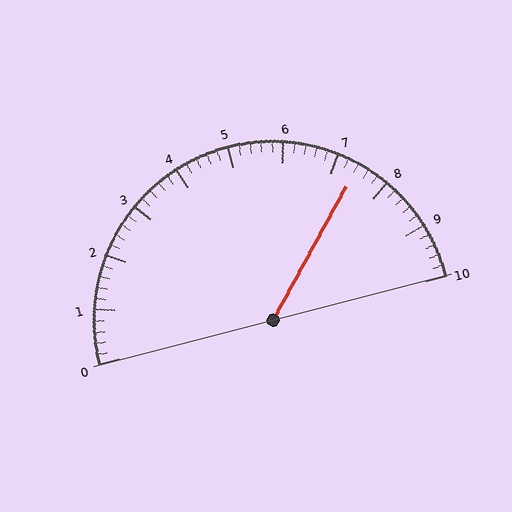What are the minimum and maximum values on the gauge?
The gauge ranges from 0 to 10.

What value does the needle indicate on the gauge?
The needle indicates approximately 7.4.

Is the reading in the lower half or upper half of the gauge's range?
The reading is in the upper half of the range (0 to 10).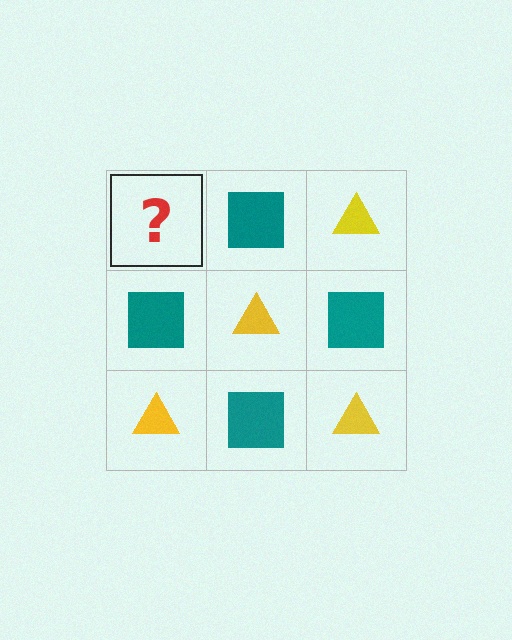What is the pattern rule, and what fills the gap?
The rule is that it alternates yellow triangle and teal square in a checkerboard pattern. The gap should be filled with a yellow triangle.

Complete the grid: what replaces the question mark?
The question mark should be replaced with a yellow triangle.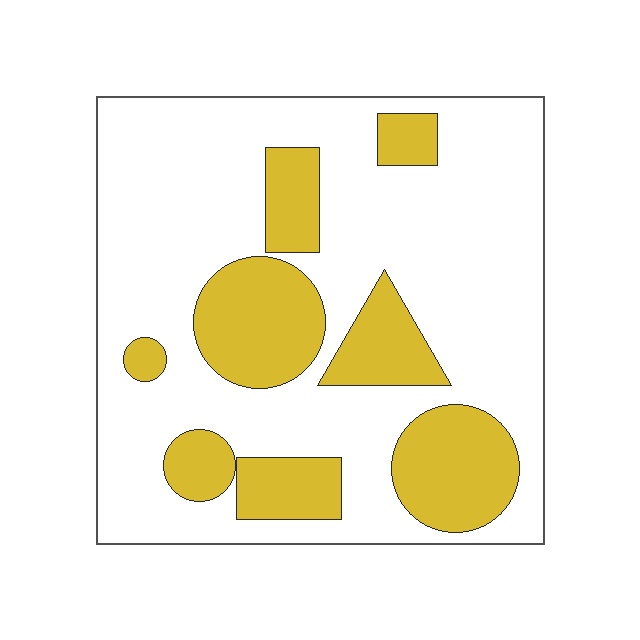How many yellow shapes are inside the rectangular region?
8.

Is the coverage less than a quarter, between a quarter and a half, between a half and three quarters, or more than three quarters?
Between a quarter and a half.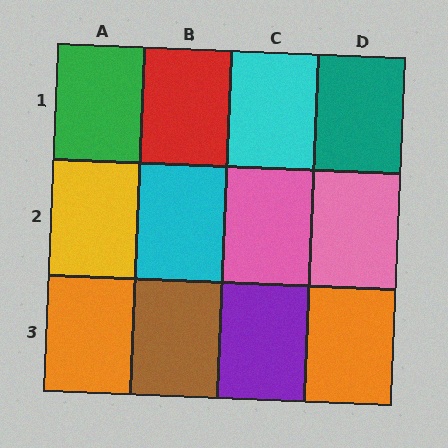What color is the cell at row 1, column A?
Green.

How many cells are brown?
1 cell is brown.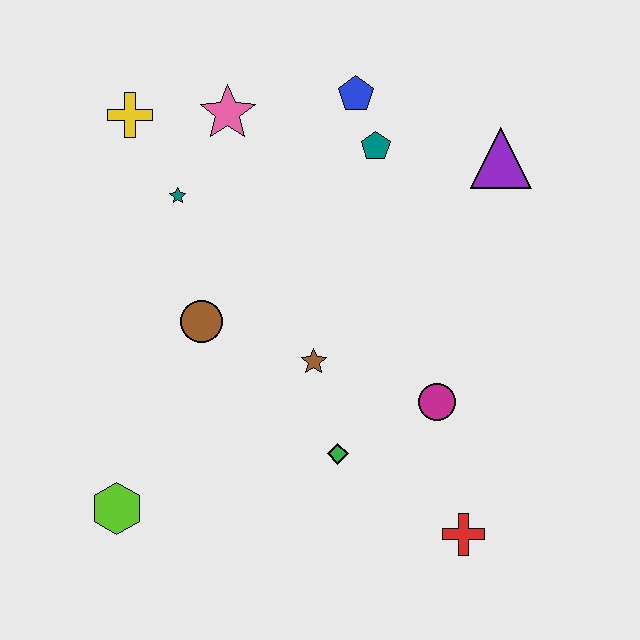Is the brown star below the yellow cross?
Yes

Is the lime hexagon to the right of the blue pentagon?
No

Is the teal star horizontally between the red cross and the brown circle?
No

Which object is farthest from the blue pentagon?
The lime hexagon is farthest from the blue pentagon.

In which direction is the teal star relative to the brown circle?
The teal star is above the brown circle.